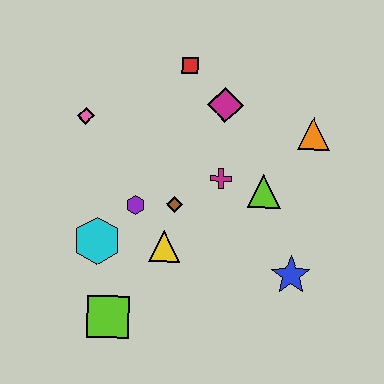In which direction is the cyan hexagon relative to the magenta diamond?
The cyan hexagon is below the magenta diamond.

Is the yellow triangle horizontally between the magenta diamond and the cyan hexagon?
Yes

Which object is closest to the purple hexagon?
The brown diamond is closest to the purple hexagon.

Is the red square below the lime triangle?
No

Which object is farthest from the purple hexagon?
The orange triangle is farthest from the purple hexagon.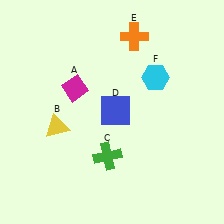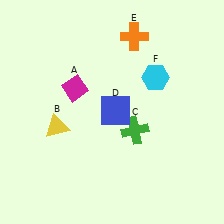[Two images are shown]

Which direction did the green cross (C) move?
The green cross (C) moved right.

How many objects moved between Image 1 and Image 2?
1 object moved between the two images.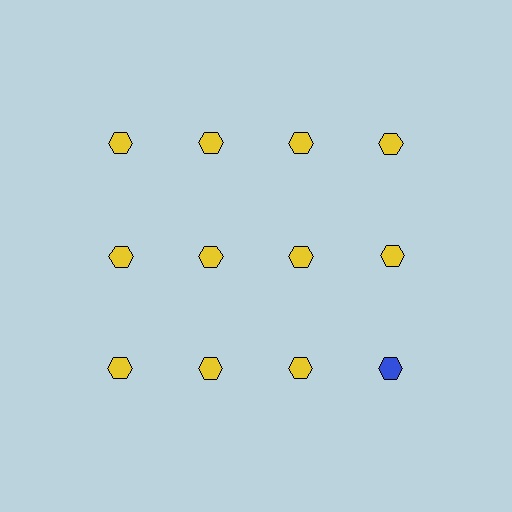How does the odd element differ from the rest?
It has a different color: blue instead of yellow.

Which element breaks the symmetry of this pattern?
The blue hexagon in the third row, second from right column breaks the symmetry. All other shapes are yellow hexagons.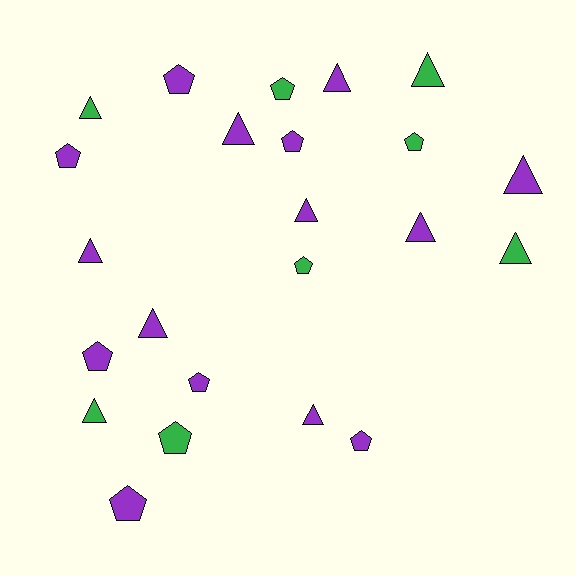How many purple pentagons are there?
There are 7 purple pentagons.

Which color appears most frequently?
Purple, with 15 objects.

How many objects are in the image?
There are 23 objects.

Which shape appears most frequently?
Triangle, with 12 objects.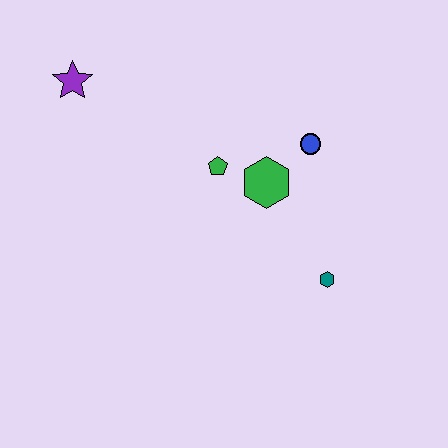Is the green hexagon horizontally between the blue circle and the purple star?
Yes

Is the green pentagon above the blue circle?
No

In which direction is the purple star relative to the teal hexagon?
The purple star is to the left of the teal hexagon.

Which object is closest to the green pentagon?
The green hexagon is closest to the green pentagon.